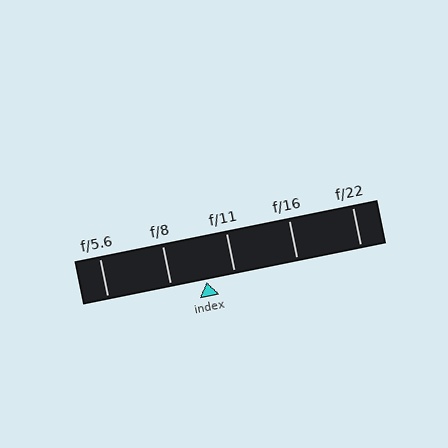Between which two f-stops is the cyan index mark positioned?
The index mark is between f/8 and f/11.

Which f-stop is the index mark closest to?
The index mark is closest to f/11.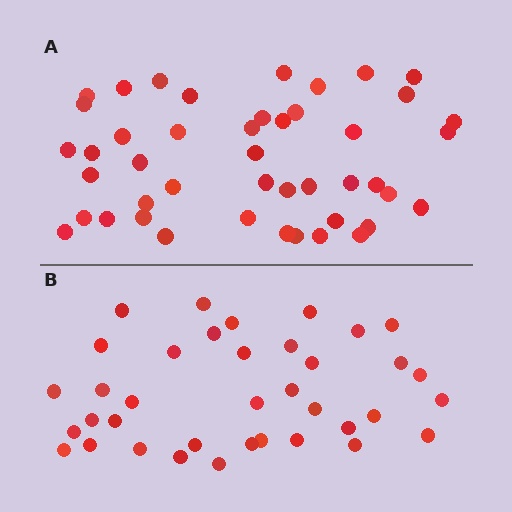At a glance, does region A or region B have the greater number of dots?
Region A (the top region) has more dots.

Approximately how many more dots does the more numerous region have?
Region A has roughly 8 or so more dots than region B.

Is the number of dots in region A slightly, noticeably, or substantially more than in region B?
Region A has only slightly more — the two regions are fairly close. The ratio is roughly 1.2 to 1.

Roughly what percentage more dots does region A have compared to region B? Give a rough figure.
About 20% more.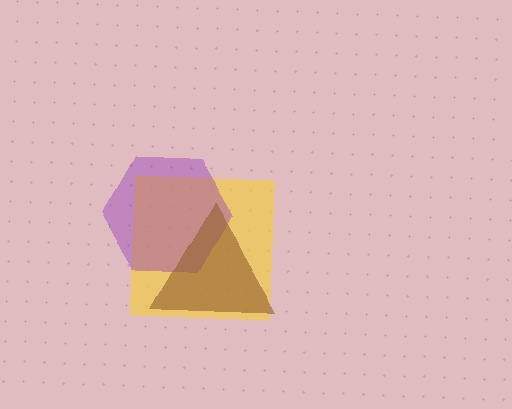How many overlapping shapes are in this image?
There are 3 overlapping shapes in the image.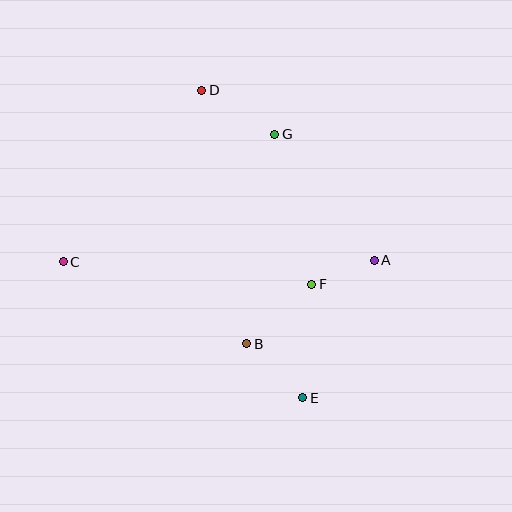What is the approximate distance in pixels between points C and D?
The distance between C and D is approximately 221 pixels.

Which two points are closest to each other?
Points A and F are closest to each other.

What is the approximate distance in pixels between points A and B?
The distance between A and B is approximately 153 pixels.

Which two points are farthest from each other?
Points D and E are farthest from each other.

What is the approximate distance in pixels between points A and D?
The distance between A and D is approximately 242 pixels.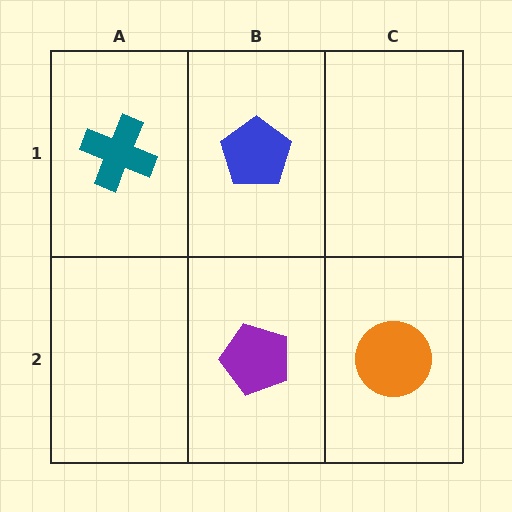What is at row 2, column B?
A purple pentagon.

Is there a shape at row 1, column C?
No, that cell is empty.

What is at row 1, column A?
A teal cross.